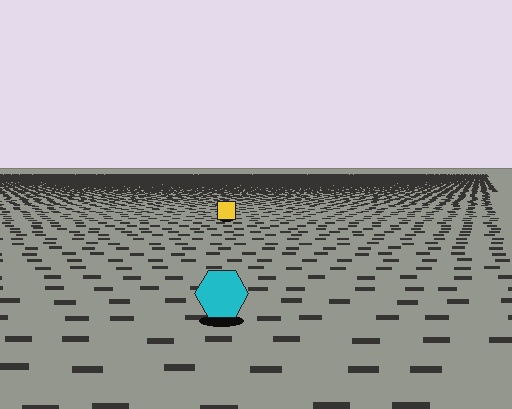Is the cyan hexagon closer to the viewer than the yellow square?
Yes. The cyan hexagon is closer — you can tell from the texture gradient: the ground texture is coarser near it.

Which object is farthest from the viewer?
The yellow square is farthest from the viewer. It appears smaller and the ground texture around it is denser.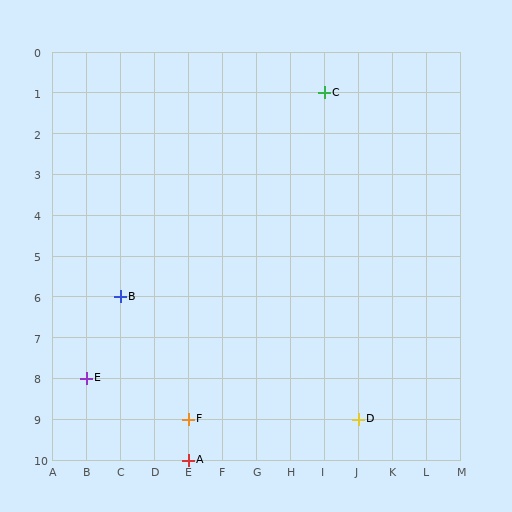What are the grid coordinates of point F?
Point F is at grid coordinates (E, 9).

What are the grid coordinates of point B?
Point B is at grid coordinates (C, 6).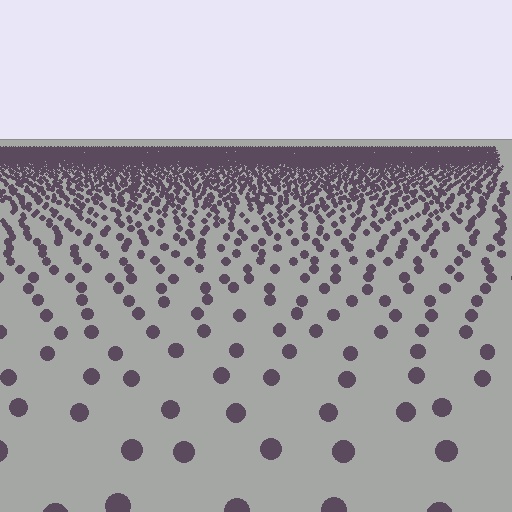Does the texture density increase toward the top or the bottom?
Density increases toward the top.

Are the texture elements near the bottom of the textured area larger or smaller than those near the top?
Larger. Near the bottom, elements are closer to the viewer and appear at a bigger on-screen size.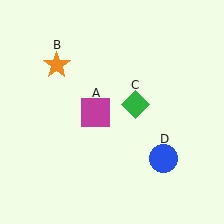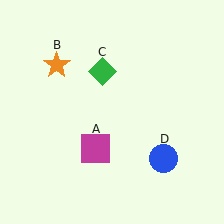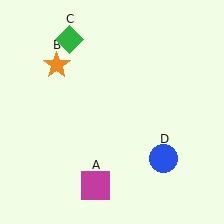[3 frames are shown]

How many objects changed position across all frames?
2 objects changed position: magenta square (object A), green diamond (object C).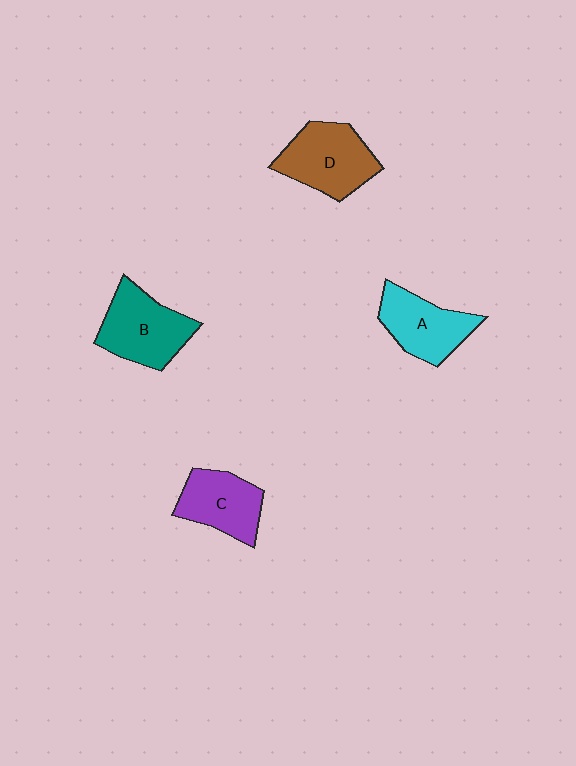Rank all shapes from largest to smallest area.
From largest to smallest: D (brown), B (teal), A (cyan), C (purple).